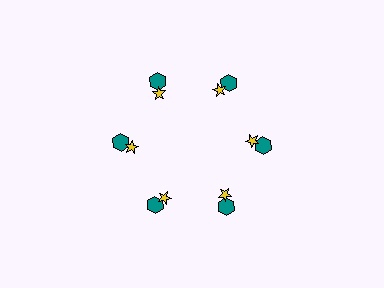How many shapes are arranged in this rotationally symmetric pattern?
There are 12 shapes, arranged in 6 groups of 2.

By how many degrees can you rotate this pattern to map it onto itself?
The pattern maps onto itself every 60 degrees of rotation.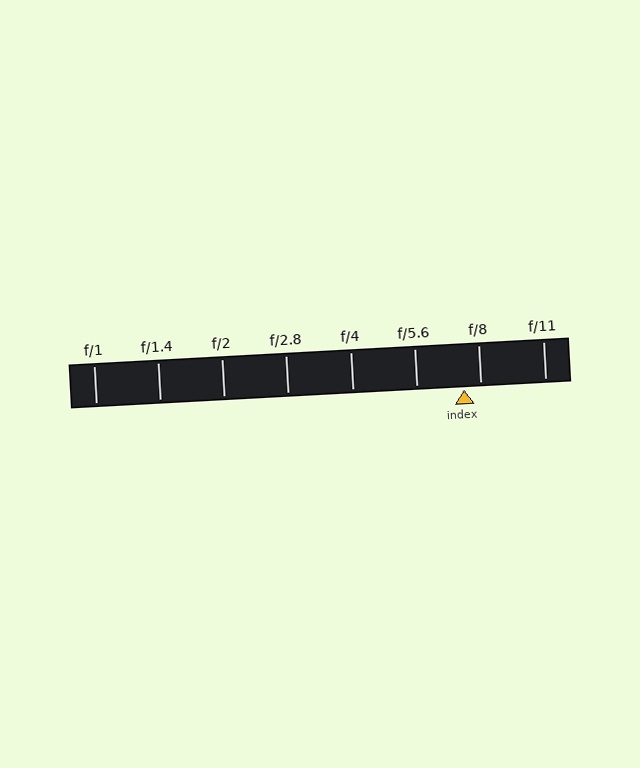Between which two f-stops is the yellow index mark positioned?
The index mark is between f/5.6 and f/8.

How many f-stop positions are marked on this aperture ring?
There are 8 f-stop positions marked.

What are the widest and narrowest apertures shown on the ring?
The widest aperture shown is f/1 and the narrowest is f/11.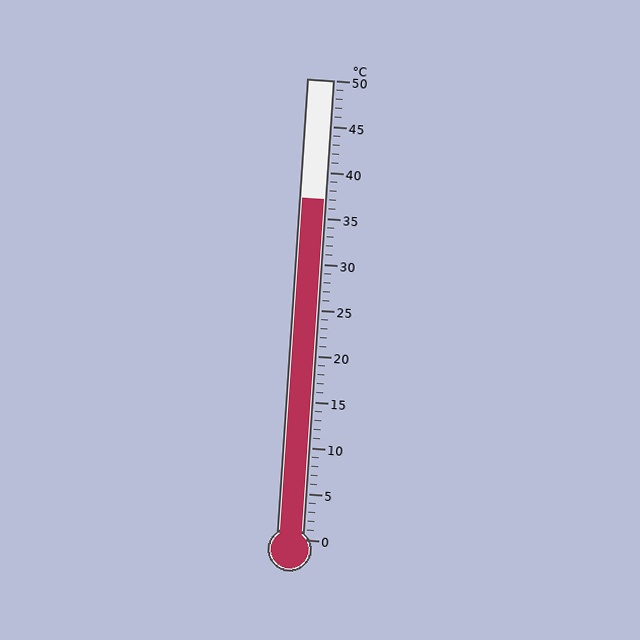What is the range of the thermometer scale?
The thermometer scale ranges from 0°C to 50°C.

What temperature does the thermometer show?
The thermometer shows approximately 37°C.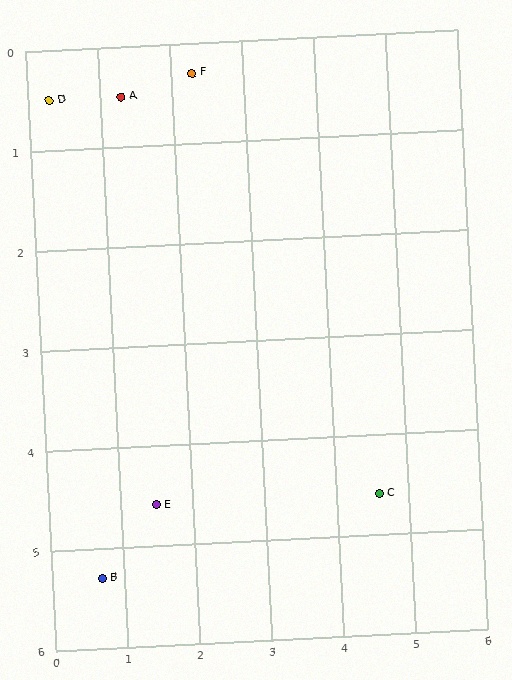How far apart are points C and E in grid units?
Points C and E are about 3.1 grid units apart.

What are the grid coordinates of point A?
Point A is at approximately (1.3, 0.5).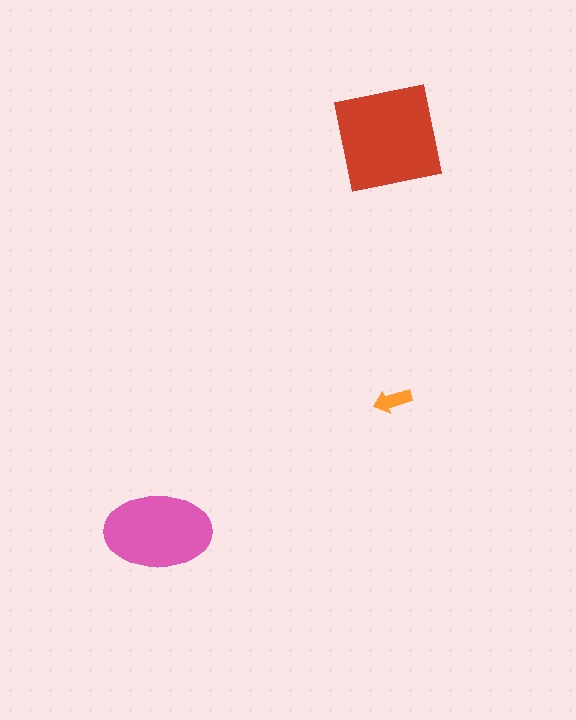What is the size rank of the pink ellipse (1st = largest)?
2nd.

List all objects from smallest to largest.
The orange arrow, the pink ellipse, the red square.